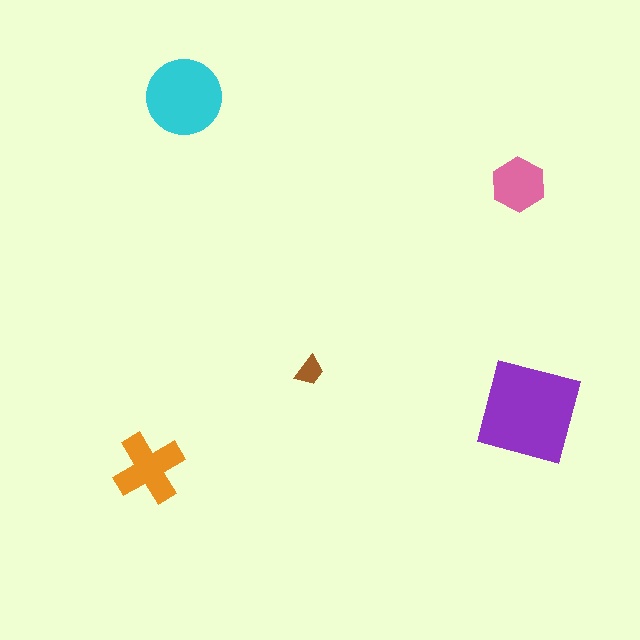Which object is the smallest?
The brown trapezoid.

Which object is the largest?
The purple square.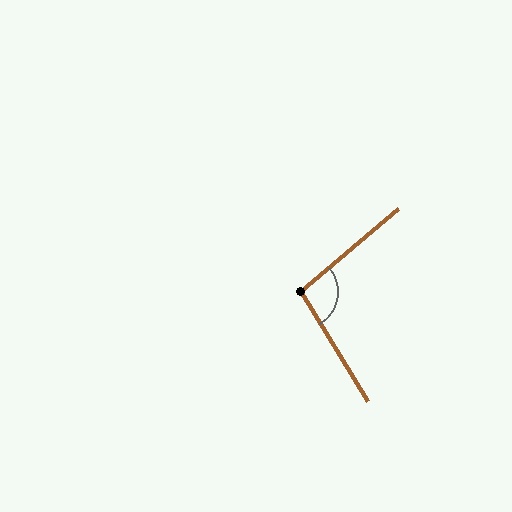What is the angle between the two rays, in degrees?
Approximately 99 degrees.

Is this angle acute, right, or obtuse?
It is obtuse.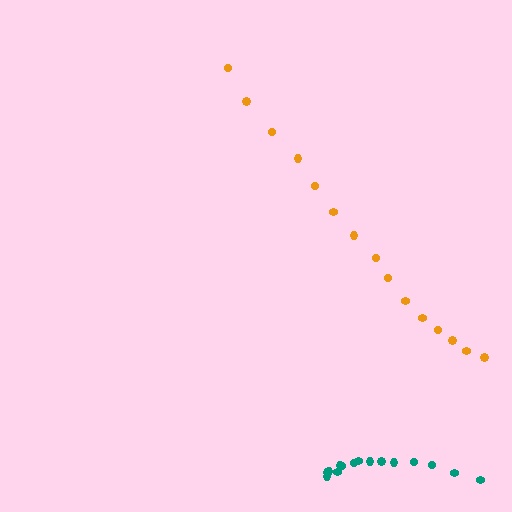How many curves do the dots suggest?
There are 2 distinct paths.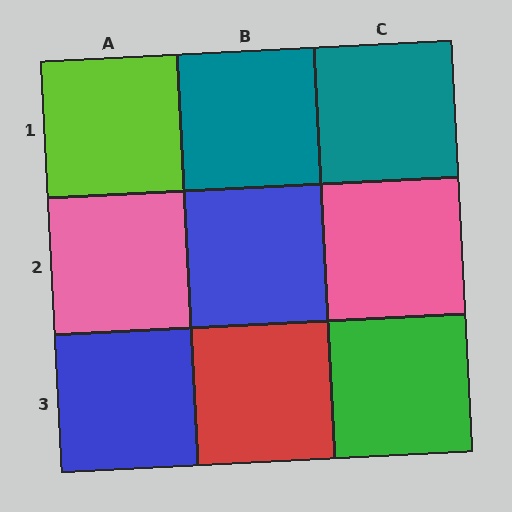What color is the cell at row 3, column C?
Green.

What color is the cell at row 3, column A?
Blue.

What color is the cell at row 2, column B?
Blue.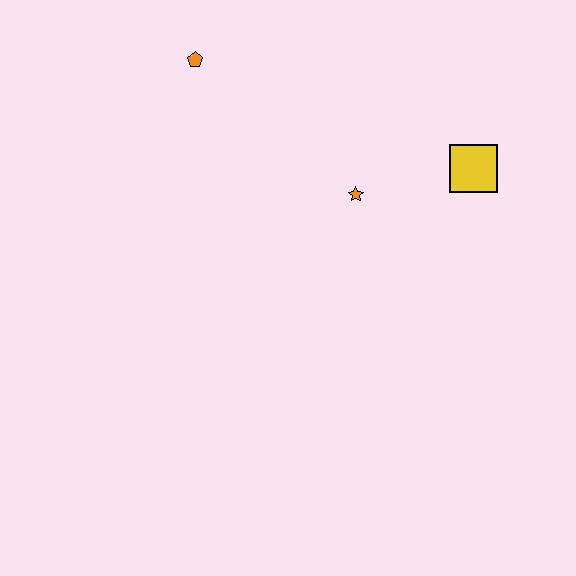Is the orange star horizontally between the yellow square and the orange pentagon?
Yes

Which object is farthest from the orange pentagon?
The yellow square is farthest from the orange pentagon.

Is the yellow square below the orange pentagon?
Yes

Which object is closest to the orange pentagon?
The orange star is closest to the orange pentagon.